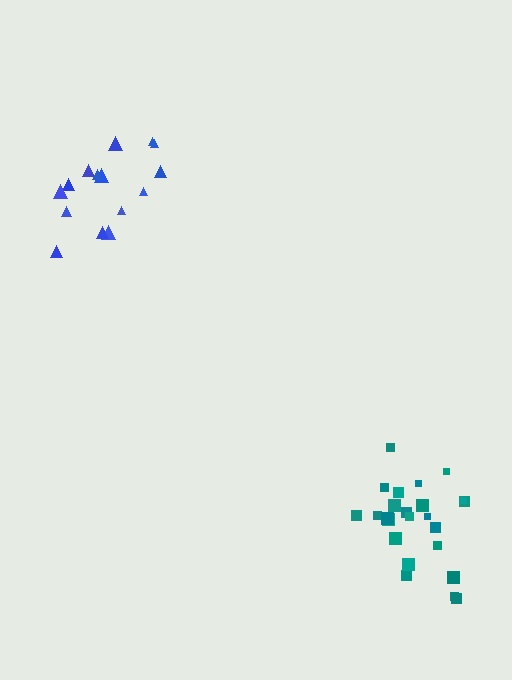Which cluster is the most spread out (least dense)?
Blue.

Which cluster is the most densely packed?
Teal.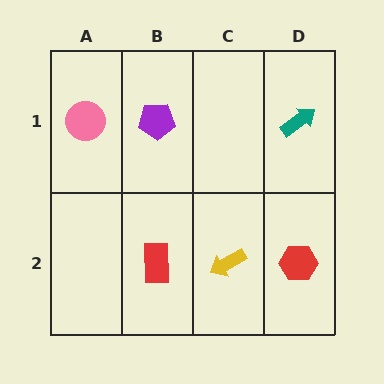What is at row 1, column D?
A teal arrow.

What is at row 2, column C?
A yellow arrow.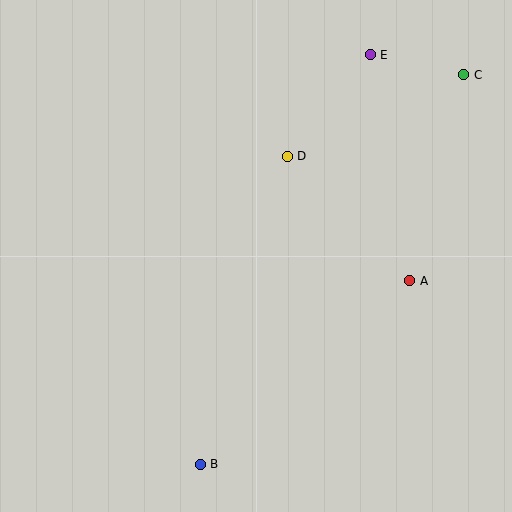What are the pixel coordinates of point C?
Point C is at (464, 75).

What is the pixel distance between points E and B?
The distance between E and B is 444 pixels.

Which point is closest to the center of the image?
Point D at (287, 156) is closest to the center.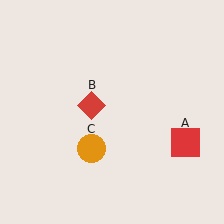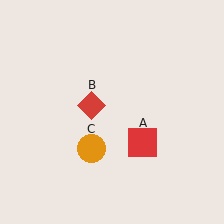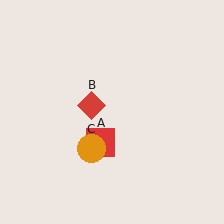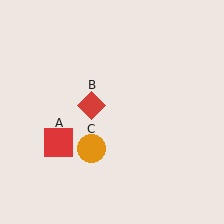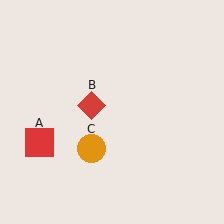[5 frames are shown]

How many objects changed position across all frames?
1 object changed position: red square (object A).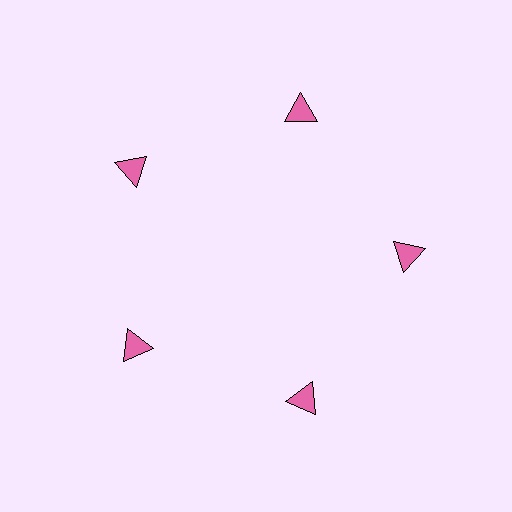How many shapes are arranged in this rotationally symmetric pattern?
There are 5 shapes, arranged in 5 groups of 1.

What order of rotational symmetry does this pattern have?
This pattern has 5-fold rotational symmetry.